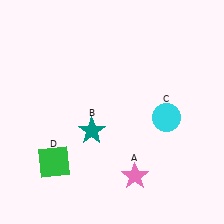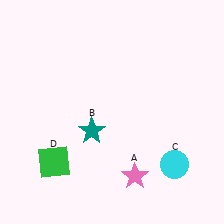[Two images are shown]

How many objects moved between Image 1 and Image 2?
1 object moved between the two images.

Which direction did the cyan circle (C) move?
The cyan circle (C) moved down.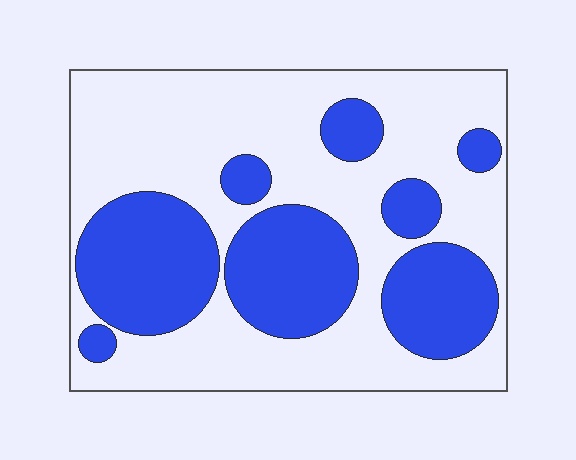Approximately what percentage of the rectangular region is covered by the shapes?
Approximately 35%.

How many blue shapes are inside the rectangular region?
8.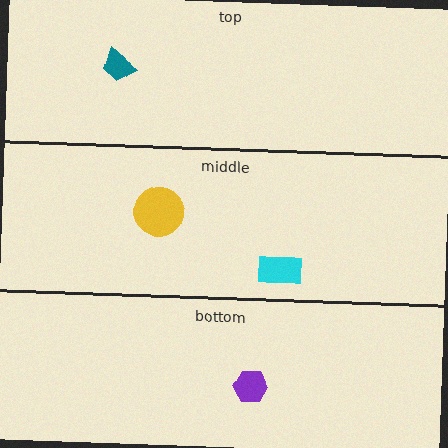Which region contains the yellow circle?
The middle region.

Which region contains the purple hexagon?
The bottom region.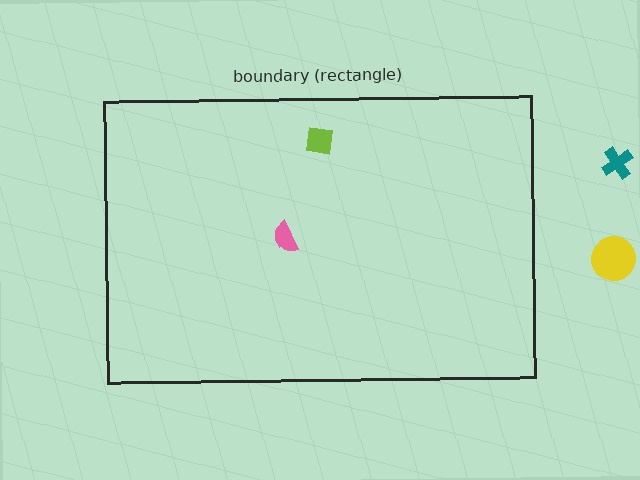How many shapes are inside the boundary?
2 inside, 2 outside.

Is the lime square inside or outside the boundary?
Inside.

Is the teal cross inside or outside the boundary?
Outside.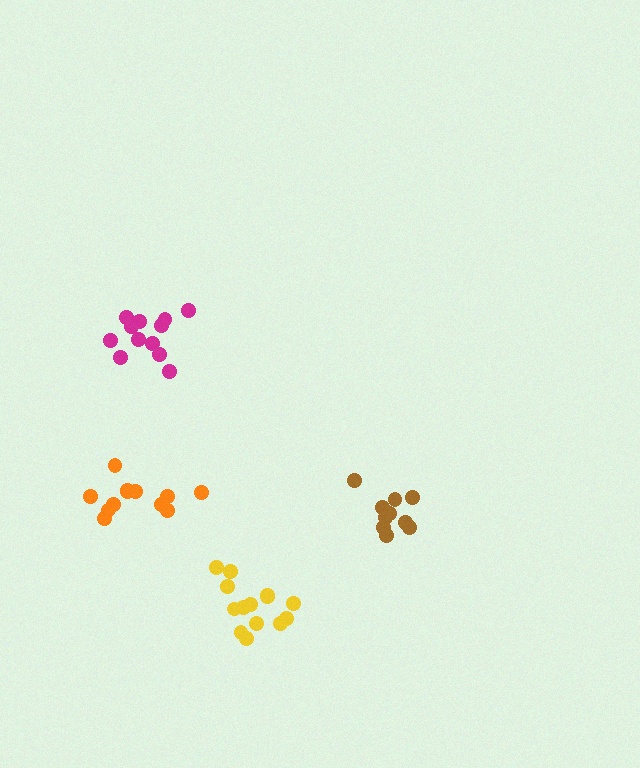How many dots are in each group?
Group 1: 10 dots, Group 2: 12 dots, Group 3: 12 dots, Group 4: 14 dots (48 total).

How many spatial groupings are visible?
There are 4 spatial groupings.